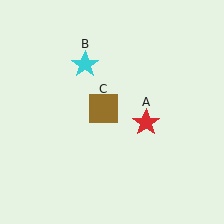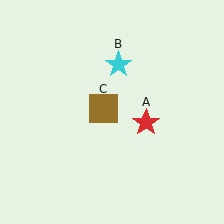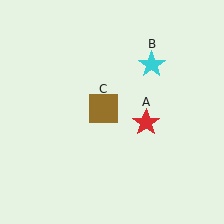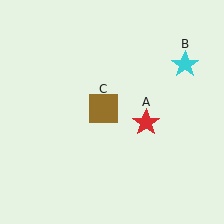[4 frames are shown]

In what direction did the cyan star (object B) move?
The cyan star (object B) moved right.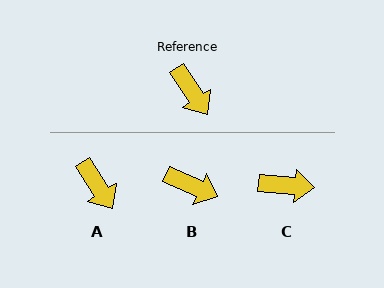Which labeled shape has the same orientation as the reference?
A.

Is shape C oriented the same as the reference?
No, it is off by about 52 degrees.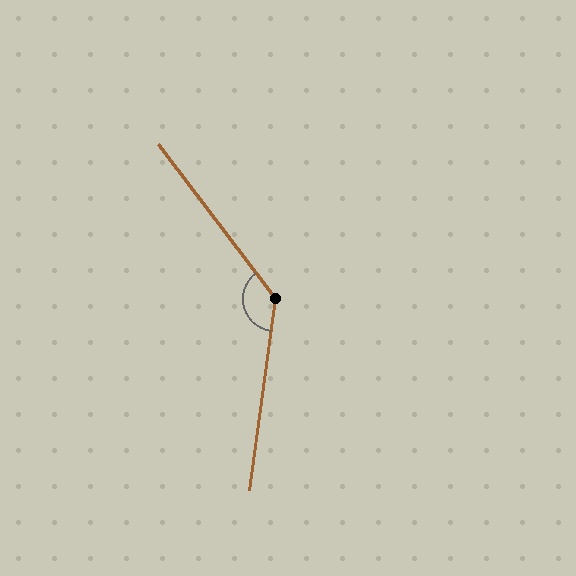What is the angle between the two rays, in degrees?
Approximately 135 degrees.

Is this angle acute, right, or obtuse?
It is obtuse.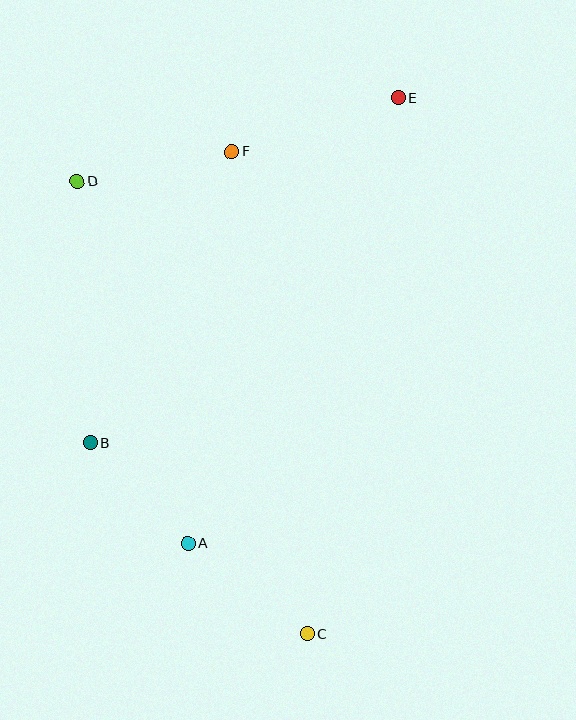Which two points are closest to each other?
Points A and B are closest to each other.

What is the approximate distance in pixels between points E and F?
The distance between E and F is approximately 175 pixels.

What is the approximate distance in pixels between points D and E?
The distance between D and E is approximately 331 pixels.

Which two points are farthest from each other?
Points C and E are farthest from each other.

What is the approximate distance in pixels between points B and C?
The distance between B and C is approximately 289 pixels.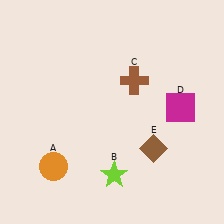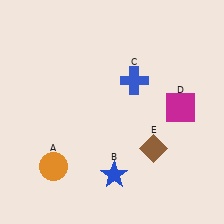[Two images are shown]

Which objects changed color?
B changed from lime to blue. C changed from brown to blue.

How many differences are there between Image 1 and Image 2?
There are 2 differences between the two images.